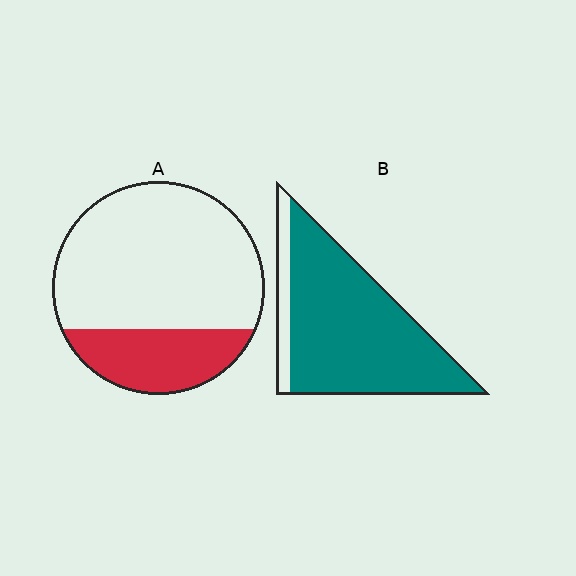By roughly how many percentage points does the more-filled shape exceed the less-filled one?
By roughly 60 percentage points (B over A).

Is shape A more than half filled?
No.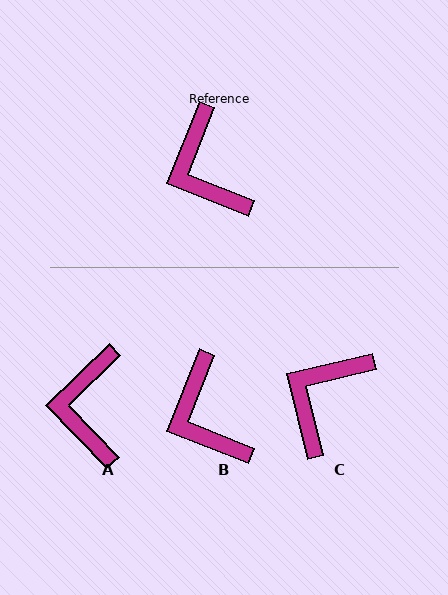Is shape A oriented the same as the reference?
No, it is off by about 24 degrees.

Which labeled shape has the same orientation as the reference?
B.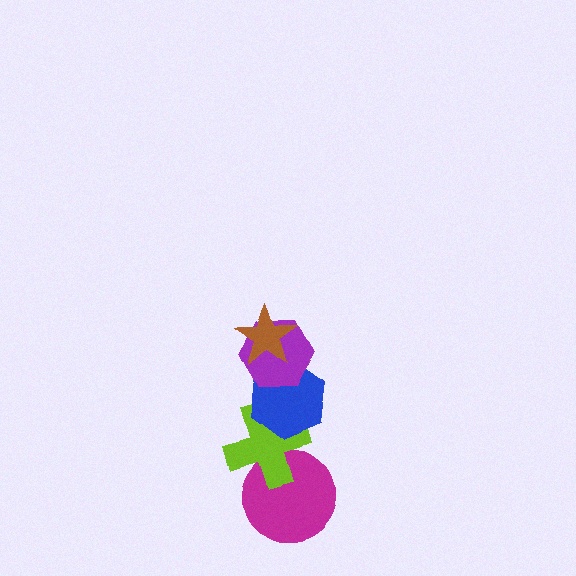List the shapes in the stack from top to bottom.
From top to bottom: the brown star, the purple hexagon, the blue hexagon, the lime cross, the magenta circle.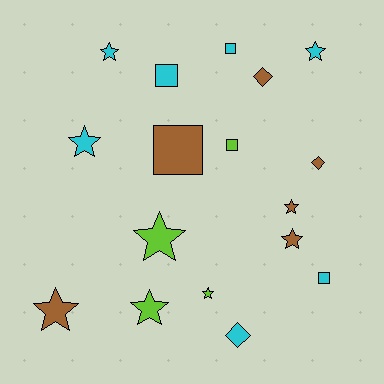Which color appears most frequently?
Cyan, with 7 objects.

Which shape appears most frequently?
Star, with 9 objects.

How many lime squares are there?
There is 1 lime square.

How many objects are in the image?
There are 17 objects.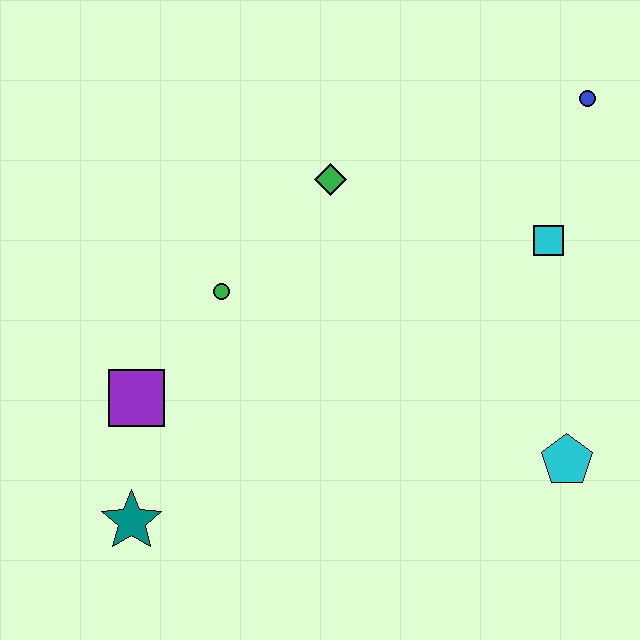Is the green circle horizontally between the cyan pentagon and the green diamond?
No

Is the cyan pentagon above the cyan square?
No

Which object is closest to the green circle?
The purple square is closest to the green circle.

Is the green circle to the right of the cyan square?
No